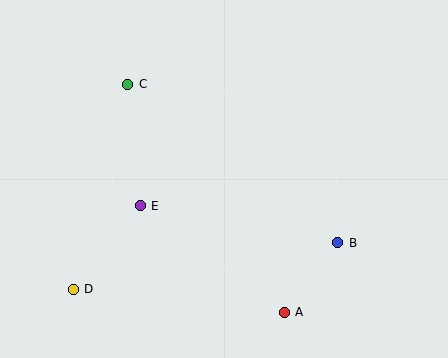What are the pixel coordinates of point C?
Point C is at (128, 84).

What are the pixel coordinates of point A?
Point A is at (284, 312).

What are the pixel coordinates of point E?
Point E is at (140, 206).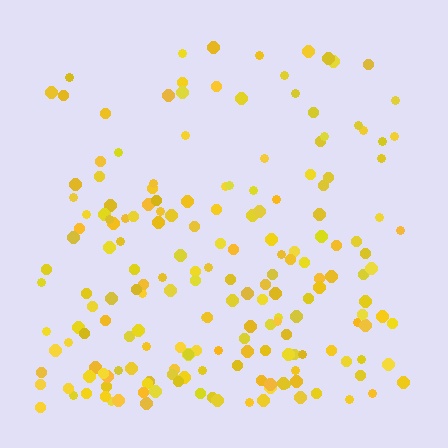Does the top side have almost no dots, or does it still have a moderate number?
Still a moderate number, just noticeably fewer than the bottom.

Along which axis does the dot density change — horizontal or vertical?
Vertical.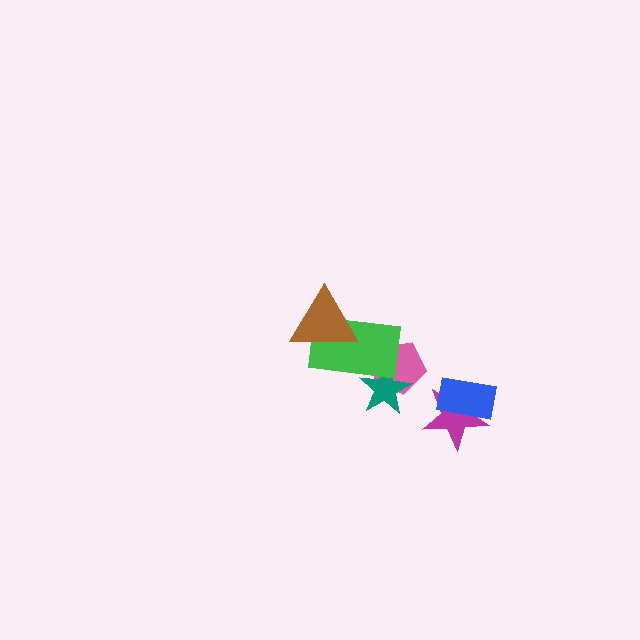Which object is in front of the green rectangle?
The brown triangle is in front of the green rectangle.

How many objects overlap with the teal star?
2 objects overlap with the teal star.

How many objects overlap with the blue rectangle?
1 object overlaps with the blue rectangle.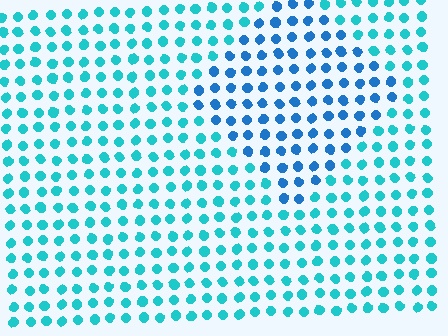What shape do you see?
I see a diamond.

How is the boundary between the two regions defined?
The boundary is defined purely by a slight shift in hue (about 29 degrees). Spacing, size, and orientation are identical on both sides.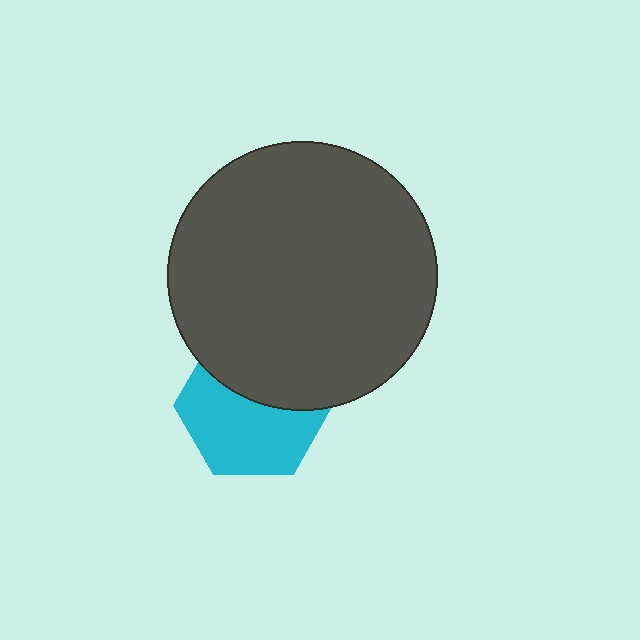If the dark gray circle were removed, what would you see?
You would see the complete cyan hexagon.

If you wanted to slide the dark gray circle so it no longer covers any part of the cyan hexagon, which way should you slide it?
Slide it up — that is the most direct way to separate the two shapes.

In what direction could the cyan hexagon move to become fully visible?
The cyan hexagon could move down. That would shift it out from behind the dark gray circle entirely.